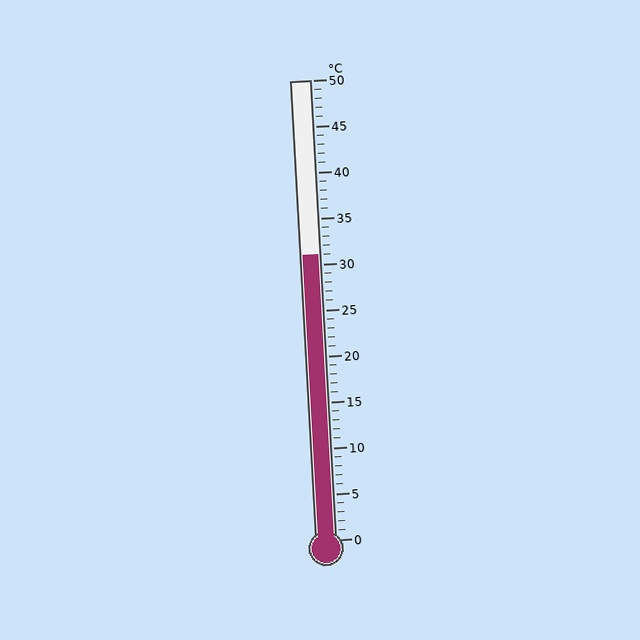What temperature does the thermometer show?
The thermometer shows approximately 31°C.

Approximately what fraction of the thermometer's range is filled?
The thermometer is filled to approximately 60% of its range.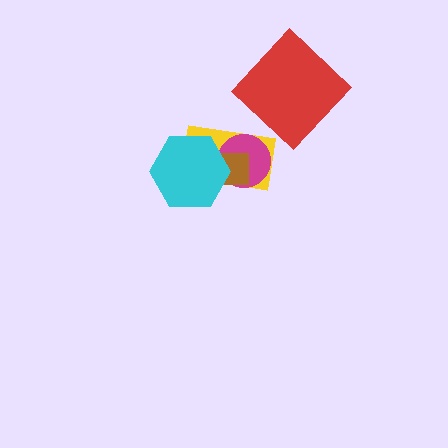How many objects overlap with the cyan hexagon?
3 objects overlap with the cyan hexagon.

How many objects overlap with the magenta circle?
3 objects overlap with the magenta circle.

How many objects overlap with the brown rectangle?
3 objects overlap with the brown rectangle.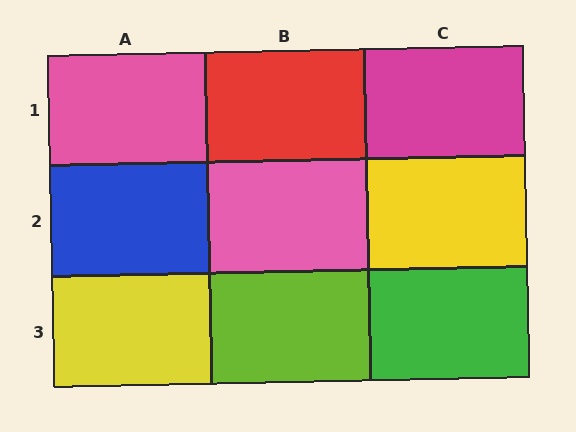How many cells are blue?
1 cell is blue.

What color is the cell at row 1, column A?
Pink.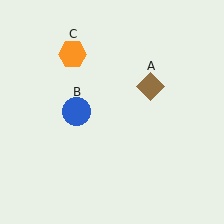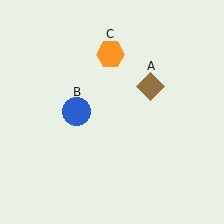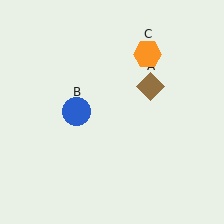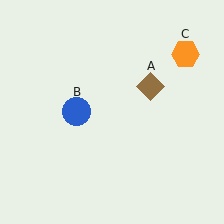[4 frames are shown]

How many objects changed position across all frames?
1 object changed position: orange hexagon (object C).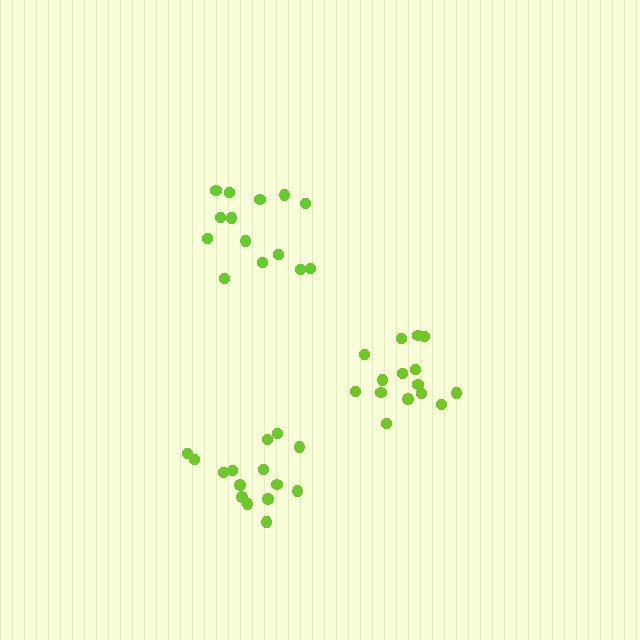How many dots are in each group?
Group 1: 15 dots, Group 2: 14 dots, Group 3: 15 dots (44 total).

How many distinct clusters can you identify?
There are 3 distinct clusters.